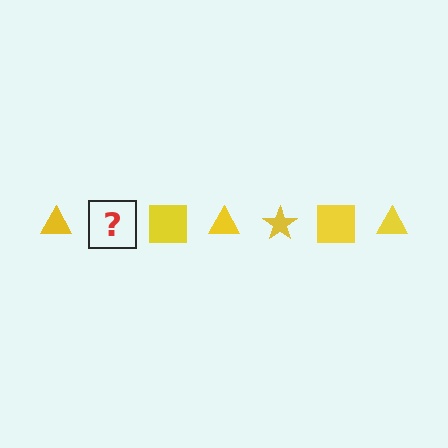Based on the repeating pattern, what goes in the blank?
The blank should be a yellow star.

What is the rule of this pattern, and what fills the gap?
The rule is that the pattern cycles through triangle, star, square shapes in yellow. The gap should be filled with a yellow star.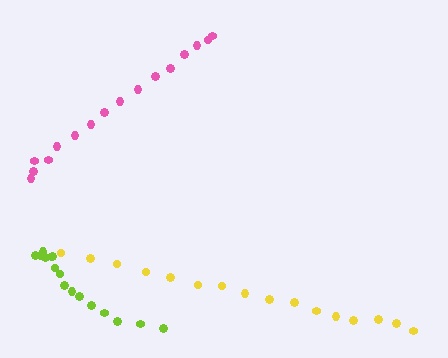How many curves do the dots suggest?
There are 3 distinct paths.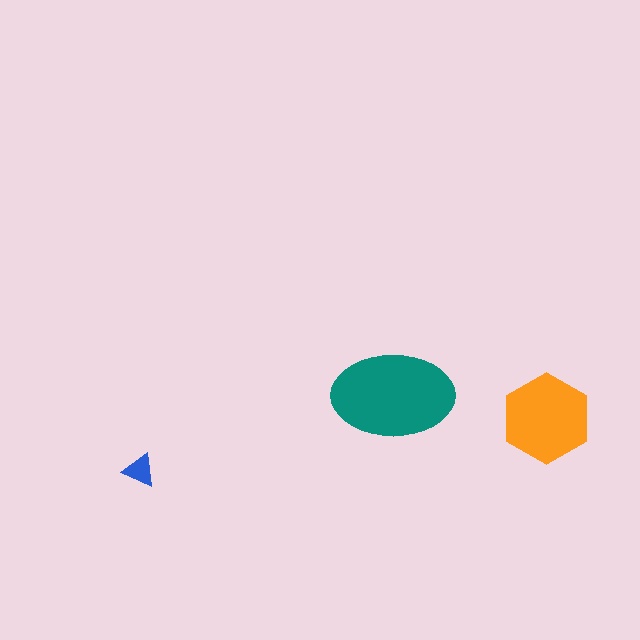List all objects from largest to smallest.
The teal ellipse, the orange hexagon, the blue triangle.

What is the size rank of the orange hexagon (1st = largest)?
2nd.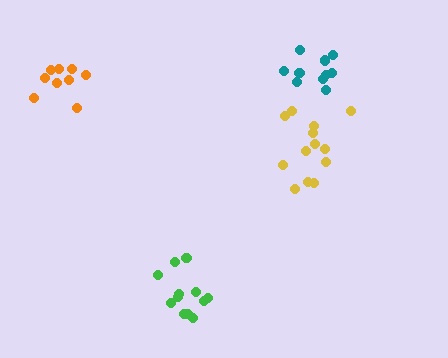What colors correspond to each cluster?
The clusters are colored: yellow, teal, green, orange.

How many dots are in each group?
Group 1: 13 dots, Group 2: 10 dots, Group 3: 12 dots, Group 4: 9 dots (44 total).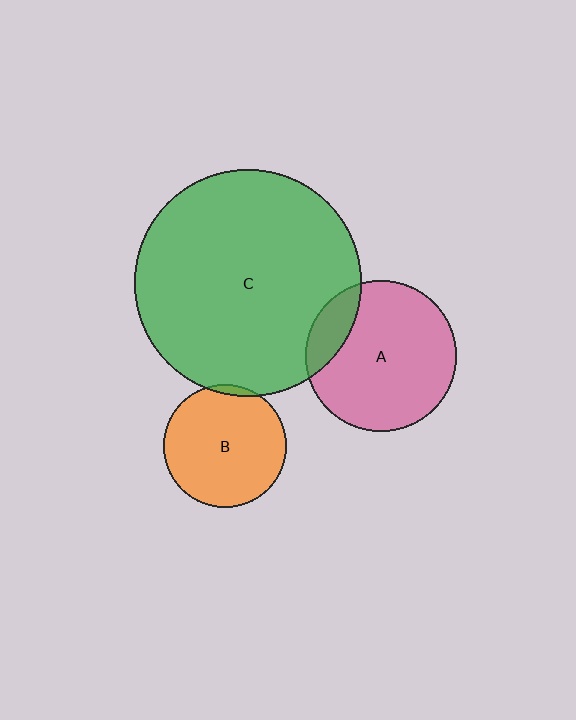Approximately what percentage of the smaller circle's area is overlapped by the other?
Approximately 15%.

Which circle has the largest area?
Circle C (green).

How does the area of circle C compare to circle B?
Approximately 3.4 times.